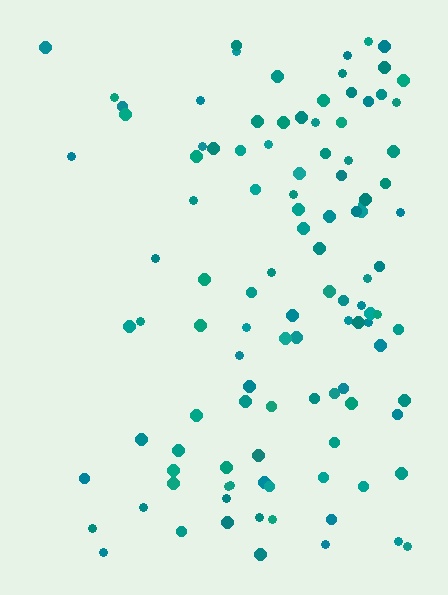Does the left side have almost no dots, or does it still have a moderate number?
Still a moderate number, just noticeably fewer than the right.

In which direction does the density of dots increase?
From left to right, with the right side densest.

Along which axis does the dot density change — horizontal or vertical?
Horizontal.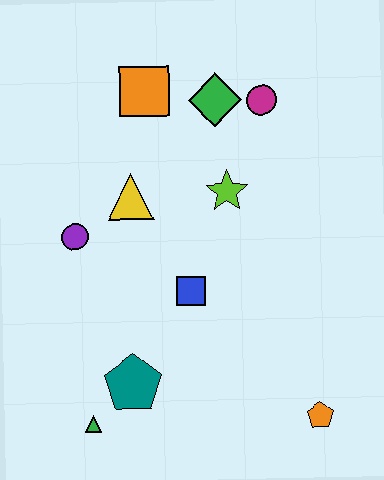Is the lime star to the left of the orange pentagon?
Yes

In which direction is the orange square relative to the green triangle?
The orange square is above the green triangle.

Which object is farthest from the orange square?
The orange pentagon is farthest from the orange square.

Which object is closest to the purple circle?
The yellow triangle is closest to the purple circle.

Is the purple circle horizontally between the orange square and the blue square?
No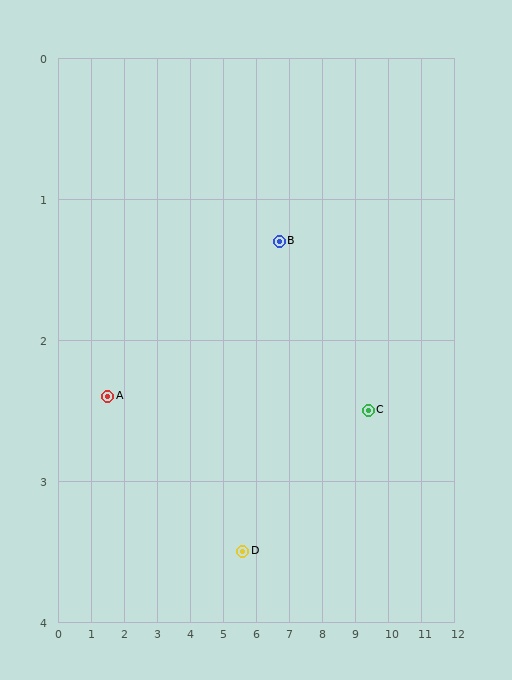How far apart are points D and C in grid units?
Points D and C are about 3.9 grid units apart.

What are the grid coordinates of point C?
Point C is at approximately (9.4, 2.5).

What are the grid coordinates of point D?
Point D is at approximately (5.6, 3.5).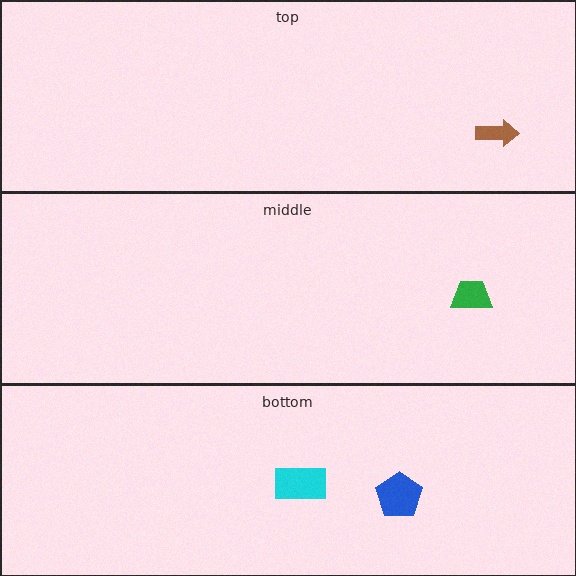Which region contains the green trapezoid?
The middle region.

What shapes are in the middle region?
The green trapezoid.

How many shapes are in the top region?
1.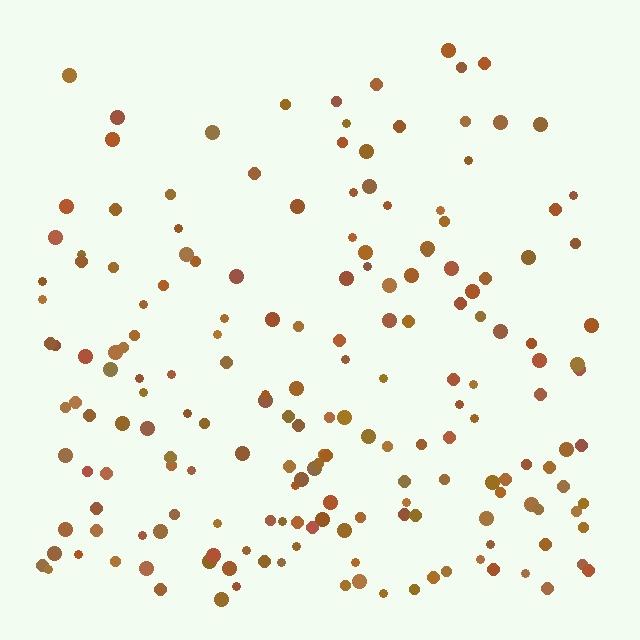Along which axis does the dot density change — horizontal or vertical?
Vertical.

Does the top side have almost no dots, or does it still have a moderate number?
Still a moderate number, just noticeably fewer than the bottom.